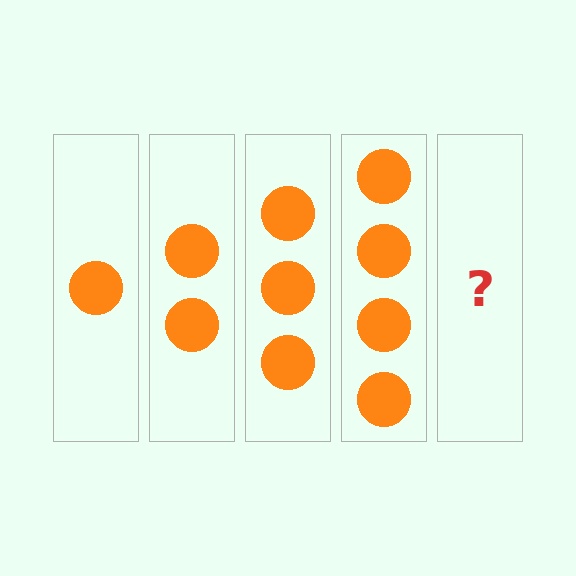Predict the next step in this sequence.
The next step is 5 circles.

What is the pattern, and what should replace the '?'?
The pattern is that each step adds one more circle. The '?' should be 5 circles.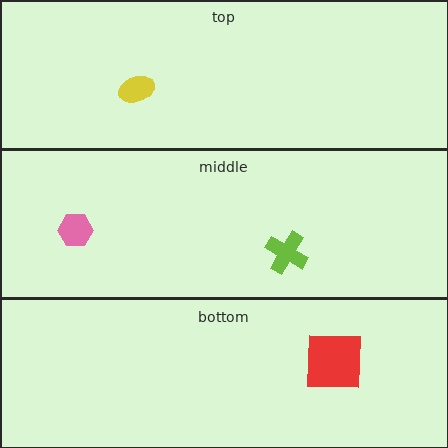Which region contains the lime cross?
The middle region.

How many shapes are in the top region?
1.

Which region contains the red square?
The bottom region.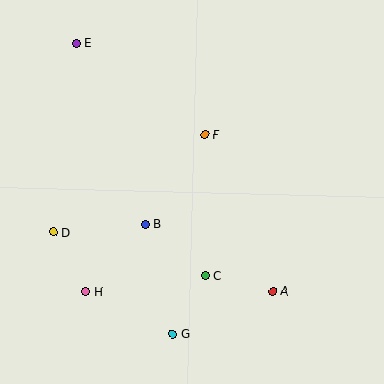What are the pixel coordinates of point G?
Point G is at (173, 334).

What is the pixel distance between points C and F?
The distance between C and F is 141 pixels.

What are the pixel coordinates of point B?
Point B is at (146, 224).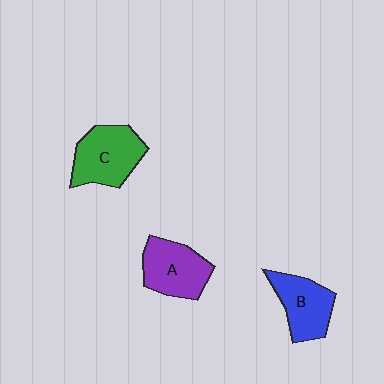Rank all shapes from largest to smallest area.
From largest to smallest: C (green), A (purple), B (blue).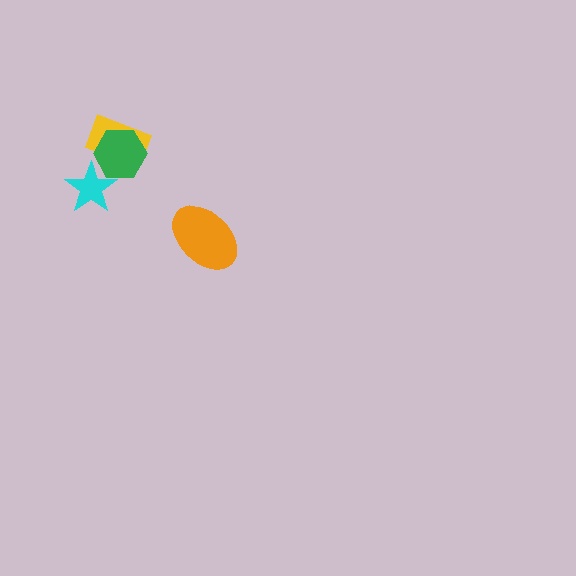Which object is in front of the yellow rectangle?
The green hexagon is in front of the yellow rectangle.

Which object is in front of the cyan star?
The green hexagon is in front of the cyan star.